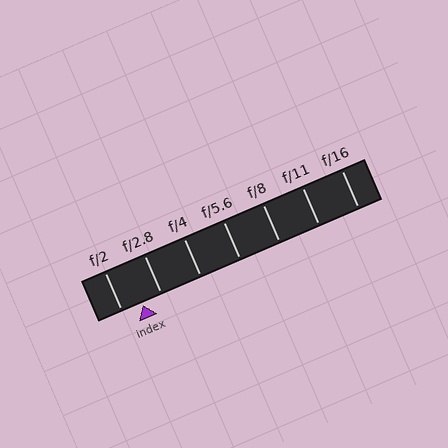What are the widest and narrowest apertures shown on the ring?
The widest aperture shown is f/2 and the narrowest is f/16.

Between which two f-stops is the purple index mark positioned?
The index mark is between f/2 and f/2.8.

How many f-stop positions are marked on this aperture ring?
There are 7 f-stop positions marked.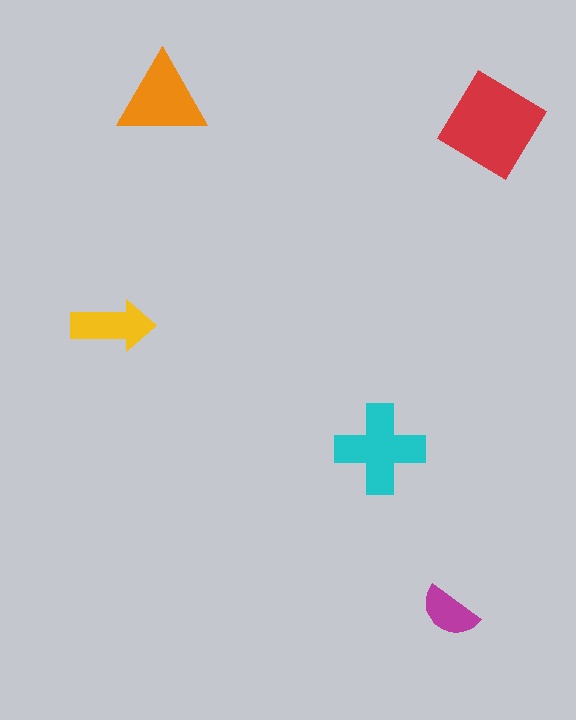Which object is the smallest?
The magenta semicircle.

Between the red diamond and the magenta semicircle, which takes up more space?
The red diamond.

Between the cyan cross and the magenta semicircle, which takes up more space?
The cyan cross.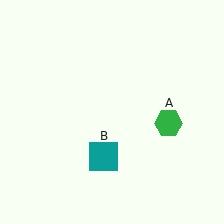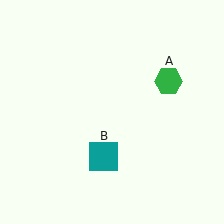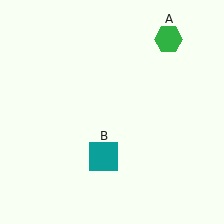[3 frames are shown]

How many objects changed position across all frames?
1 object changed position: green hexagon (object A).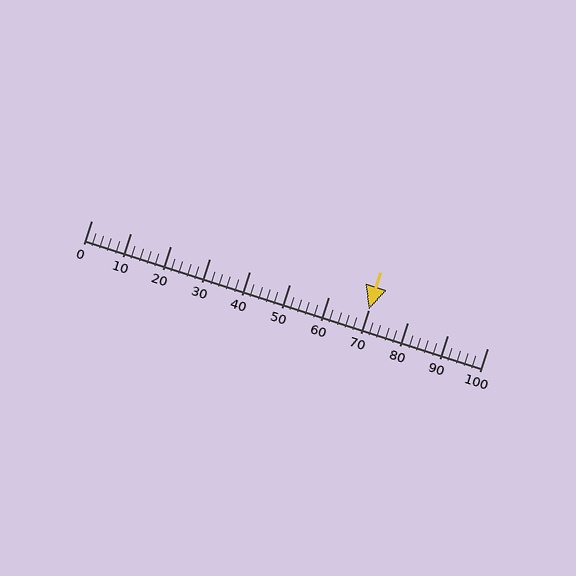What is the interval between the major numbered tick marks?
The major tick marks are spaced 10 units apart.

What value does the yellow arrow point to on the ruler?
The yellow arrow points to approximately 70.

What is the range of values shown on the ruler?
The ruler shows values from 0 to 100.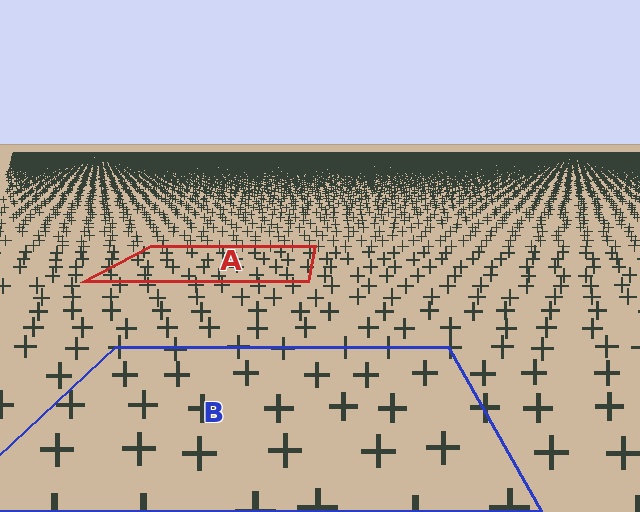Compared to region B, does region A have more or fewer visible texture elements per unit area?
Region A has more texture elements per unit area — they are packed more densely because it is farther away.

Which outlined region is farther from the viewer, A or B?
Region A is farther from the viewer — the texture elements inside it appear smaller and more densely packed.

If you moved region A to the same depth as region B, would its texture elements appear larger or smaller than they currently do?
They would appear larger. At a closer depth, the same texture elements are projected at a bigger on-screen size.